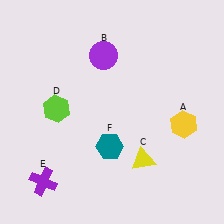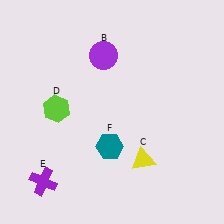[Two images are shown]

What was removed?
The yellow hexagon (A) was removed in Image 2.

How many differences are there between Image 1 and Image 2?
There is 1 difference between the two images.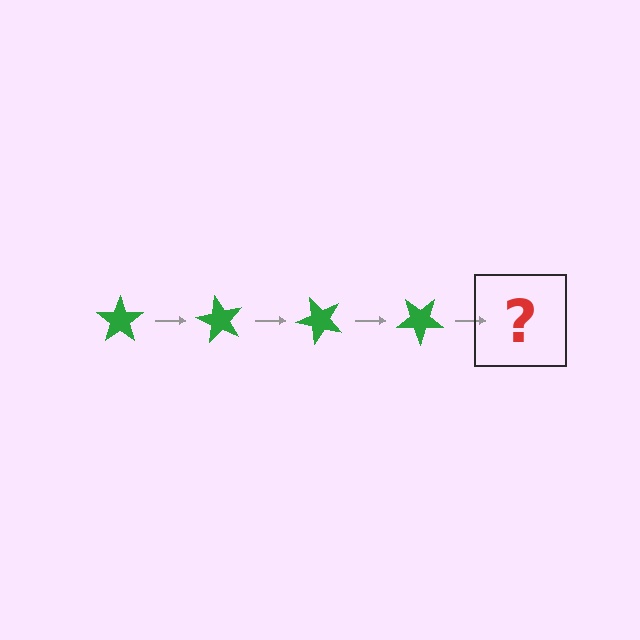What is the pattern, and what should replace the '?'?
The pattern is that the star rotates 60 degrees each step. The '?' should be a green star rotated 240 degrees.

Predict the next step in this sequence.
The next step is a green star rotated 240 degrees.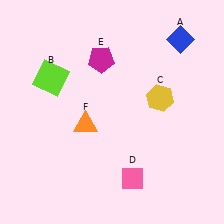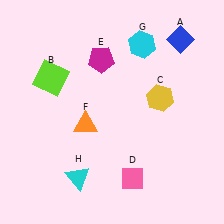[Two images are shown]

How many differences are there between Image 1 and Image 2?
There are 2 differences between the two images.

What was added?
A cyan hexagon (G), a cyan triangle (H) were added in Image 2.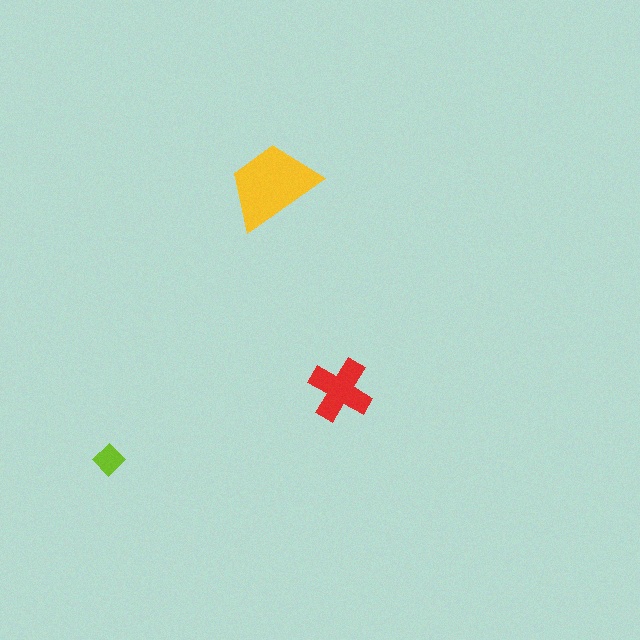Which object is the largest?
The yellow trapezoid.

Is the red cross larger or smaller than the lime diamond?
Larger.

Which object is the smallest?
The lime diamond.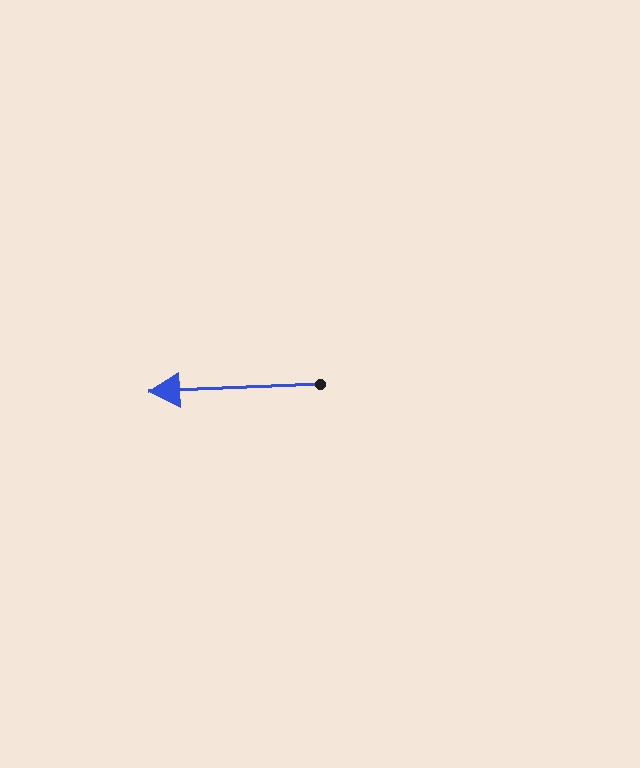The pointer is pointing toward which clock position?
Roughly 9 o'clock.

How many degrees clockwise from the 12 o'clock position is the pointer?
Approximately 268 degrees.